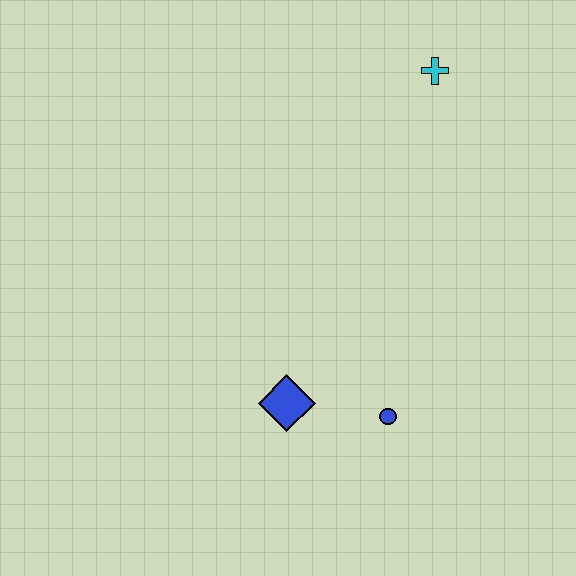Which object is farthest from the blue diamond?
The cyan cross is farthest from the blue diamond.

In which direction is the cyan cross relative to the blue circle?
The cyan cross is above the blue circle.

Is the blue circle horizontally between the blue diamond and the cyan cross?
Yes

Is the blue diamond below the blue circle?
No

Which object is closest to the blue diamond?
The blue circle is closest to the blue diamond.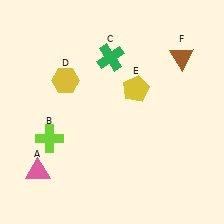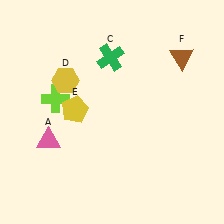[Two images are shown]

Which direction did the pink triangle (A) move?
The pink triangle (A) moved up.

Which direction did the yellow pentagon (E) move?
The yellow pentagon (E) moved left.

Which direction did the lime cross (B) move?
The lime cross (B) moved up.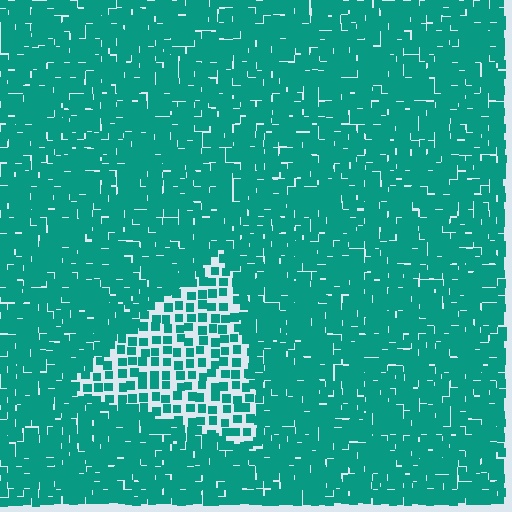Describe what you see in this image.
The image contains small teal elements arranged at two different densities. A triangle-shaped region is visible where the elements are less densely packed than the surrounding area.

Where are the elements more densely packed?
The elements are more densely packed outside the triangle boundary.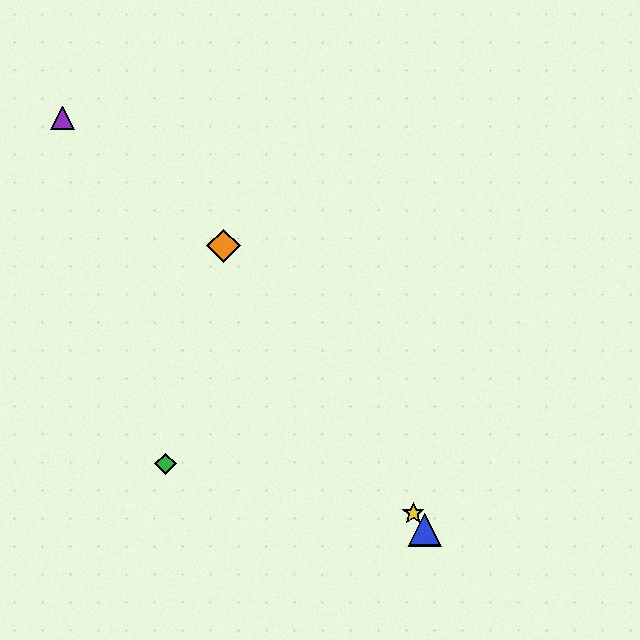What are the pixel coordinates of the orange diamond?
The orange diamond is at (224, 246).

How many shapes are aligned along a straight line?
4 shapes (the red triangle, the blue triangle, the yellow star, the orange diamond) are aligned along a straight line.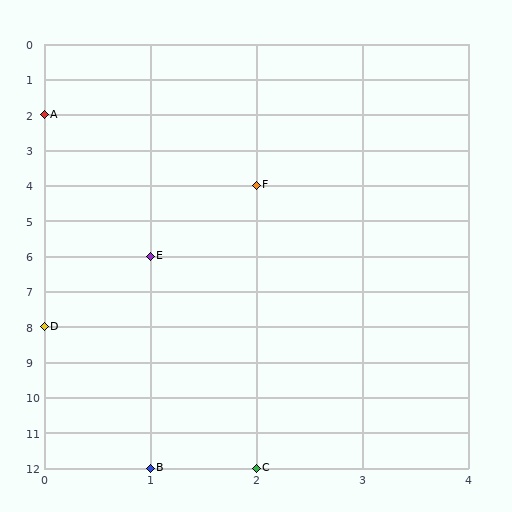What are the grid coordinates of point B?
Point B is at grid coordinates (1, 12).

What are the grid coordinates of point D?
Point D is at grid coordinates (0, 8).